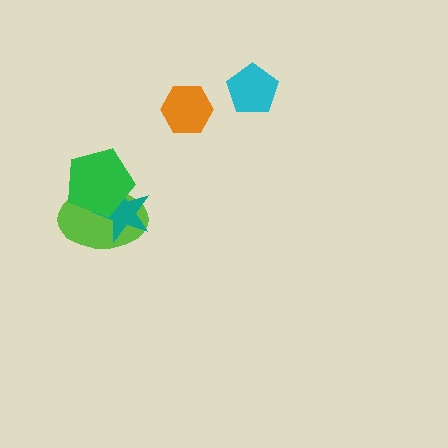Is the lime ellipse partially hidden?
Yes, it is partially covered by another shape.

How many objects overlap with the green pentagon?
2 objects overlap with the green pentagon.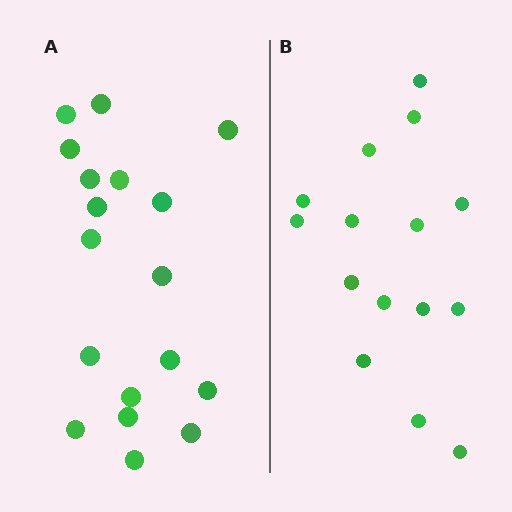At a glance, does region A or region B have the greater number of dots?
Region A (the left region) has more dots.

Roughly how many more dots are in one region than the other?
Region A has just a few more — roughly 2 or 3 more dots than region B.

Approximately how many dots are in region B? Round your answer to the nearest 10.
About 20 dots. (The exact count is 15, which rounds to 20.)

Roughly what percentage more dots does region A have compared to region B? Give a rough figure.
About 20% more.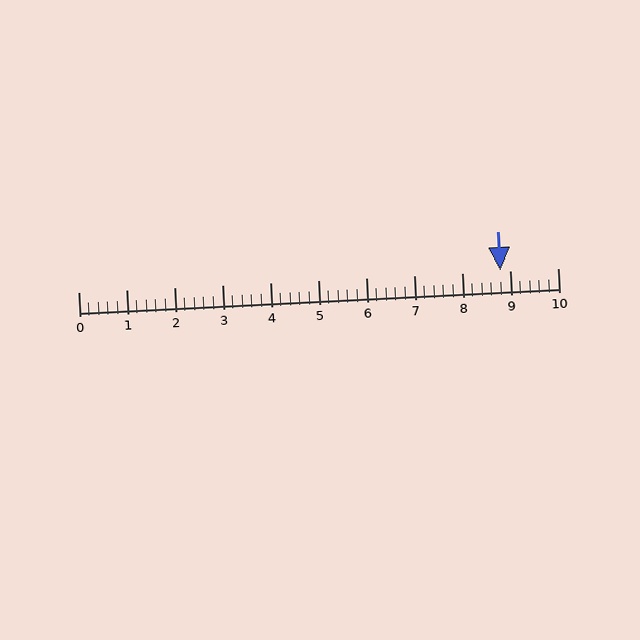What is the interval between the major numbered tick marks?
The major tick marks are spaced 1 units apart.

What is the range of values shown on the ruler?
The ruler shows values from 0 to 10.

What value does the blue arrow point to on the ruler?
The blue arrow points to approximately 8.8.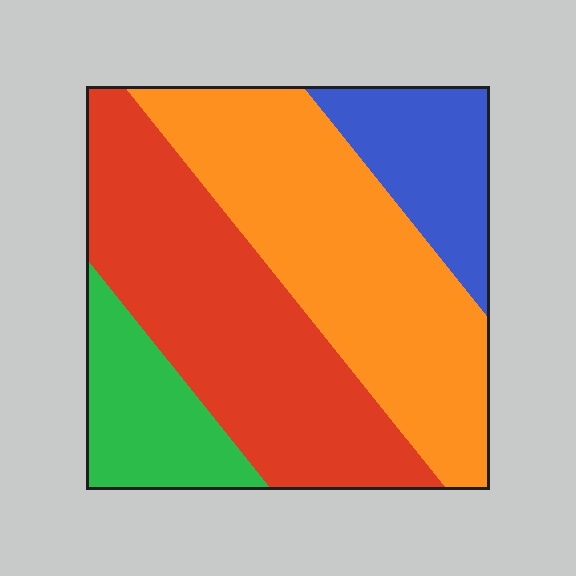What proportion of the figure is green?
Green takes up less than a quarter of the figure.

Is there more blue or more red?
Red.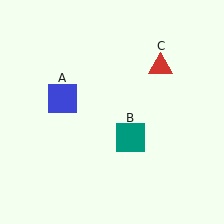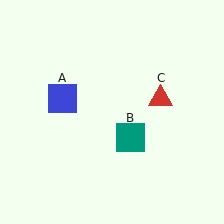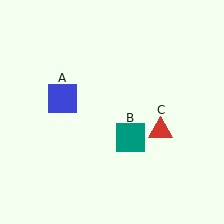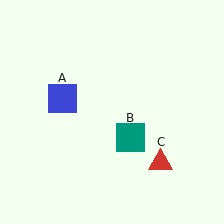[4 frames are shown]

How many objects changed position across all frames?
1 object changed position: red triangle (object C).